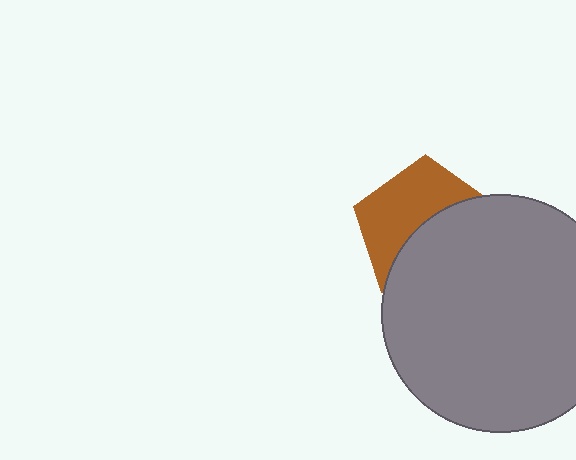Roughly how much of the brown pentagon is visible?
About half of it is visible (roughly 48%).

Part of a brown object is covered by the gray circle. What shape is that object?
It is a pentagon.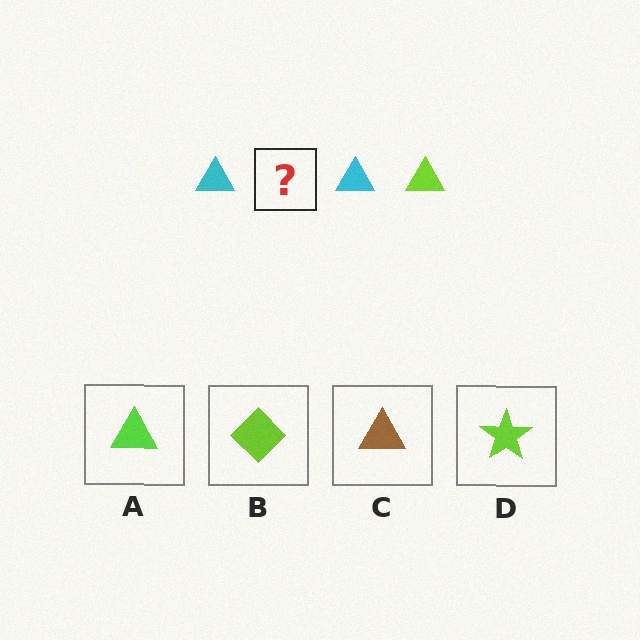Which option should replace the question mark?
Option A.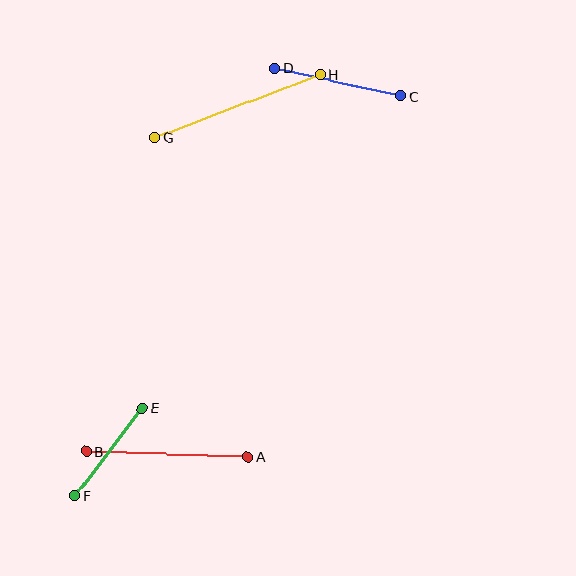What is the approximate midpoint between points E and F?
The midpoint is at approximately (109, 452) pixels.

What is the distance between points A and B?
The distance is approximately 161 pixels.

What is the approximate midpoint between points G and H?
The midpoint is at approximately (237, 106) pixels.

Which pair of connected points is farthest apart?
Points G and H are farthest apart.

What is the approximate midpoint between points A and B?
The midpoint is at approximately (167, 454) pixels.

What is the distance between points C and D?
The distance is approximately 130 pixels.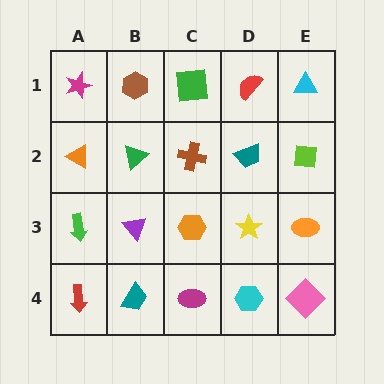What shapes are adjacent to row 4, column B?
A purple triangle (row 3, column B), a red arrow (row 4, column A), a magenta ellipse (row 4, column C).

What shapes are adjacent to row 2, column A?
A magenta star (row 1, column A), a green arrow (row 3, column A), a green triangle (row 2, column B).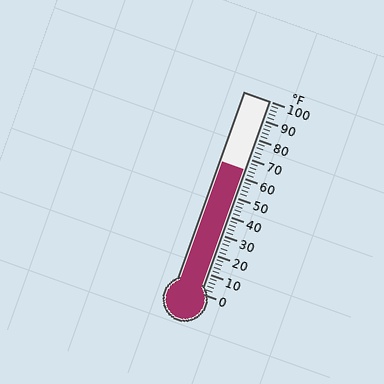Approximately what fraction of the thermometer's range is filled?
The thermometer is filled to approximately 65% of its range.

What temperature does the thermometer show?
The thermometer shows approximately 64°F.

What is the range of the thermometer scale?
The thermometer scale ranges from 0°F to 100°F.